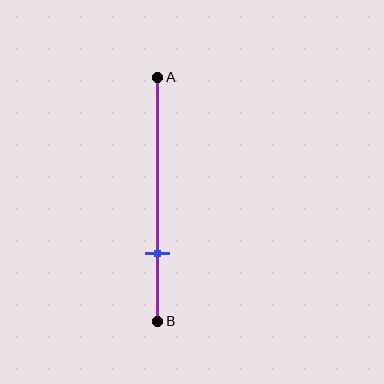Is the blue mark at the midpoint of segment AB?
No, the mark is at about 70% from A, not at the 50% midpoint.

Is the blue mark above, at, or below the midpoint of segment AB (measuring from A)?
The blue mark is below the midpoint of segment AB.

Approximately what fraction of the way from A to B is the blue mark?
The blue mark is approximately 70% of the way from A to B.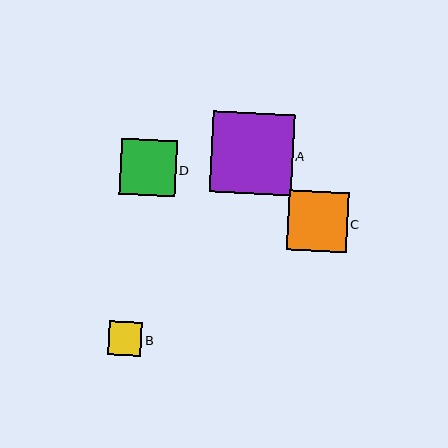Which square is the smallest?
Square B is the smallest with a size of approximately 33 pixels.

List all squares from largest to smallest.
From largest to smallest: A, C, D, B.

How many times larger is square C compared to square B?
Square C is approximately 1.8 times the size of square B.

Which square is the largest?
Square A is the largest with a size of approximately 81 pixels.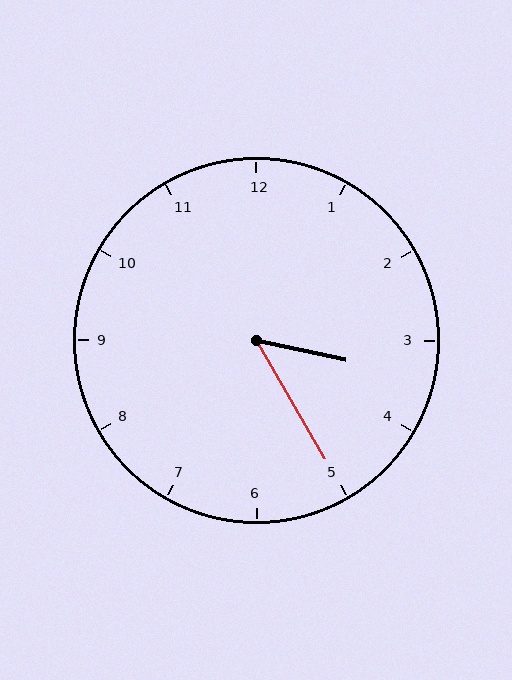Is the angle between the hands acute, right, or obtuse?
It is acute.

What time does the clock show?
3:25.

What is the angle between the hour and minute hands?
Approximately 48 degrees.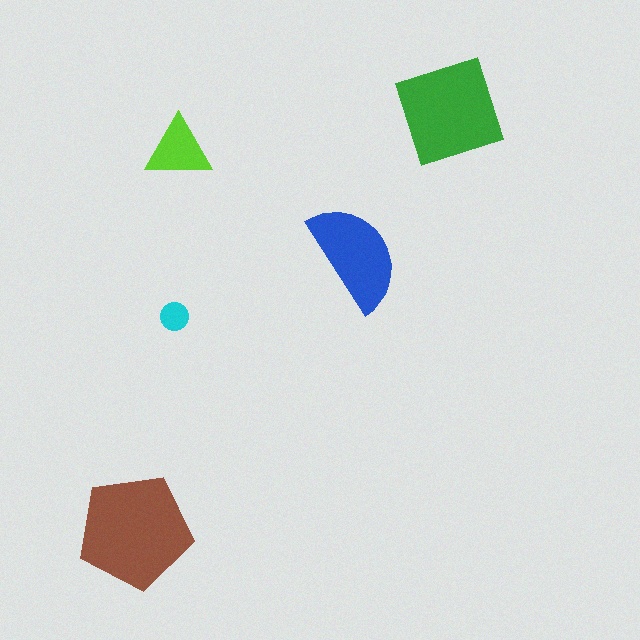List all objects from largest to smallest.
The brown pentagon, the green diamond, the blue semicircle, the lime triangle, the cyan circle.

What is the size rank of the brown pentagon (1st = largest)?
1st.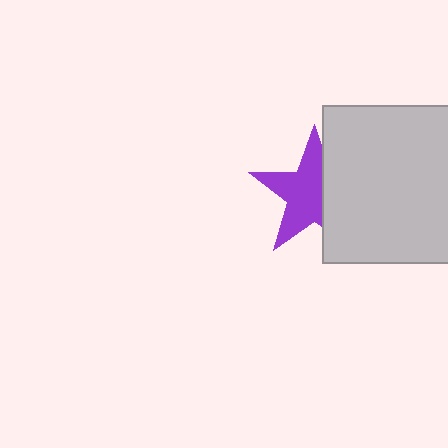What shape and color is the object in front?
The object in front is a light gray square.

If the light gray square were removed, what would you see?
You would see the complete purple star.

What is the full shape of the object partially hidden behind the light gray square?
The partially hidden object is a purple star.